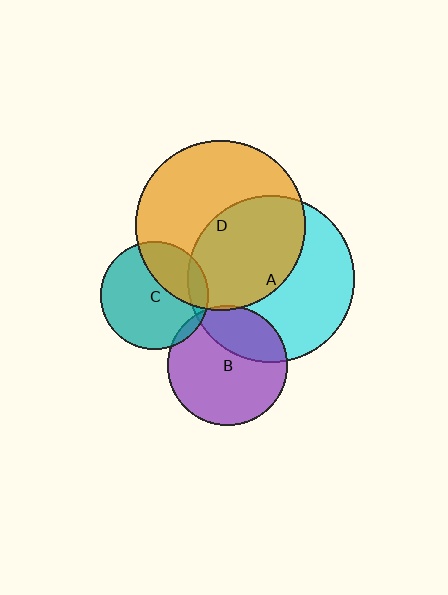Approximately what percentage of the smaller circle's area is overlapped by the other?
Approximately 45%.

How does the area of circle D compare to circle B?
Approximately 2.0 times.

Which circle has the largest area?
Circle D (orange).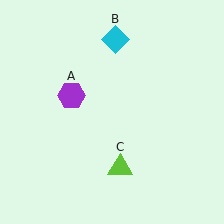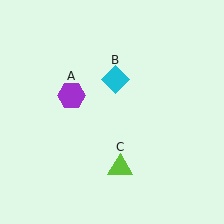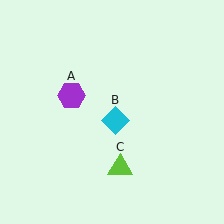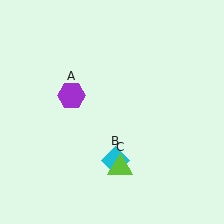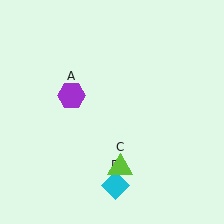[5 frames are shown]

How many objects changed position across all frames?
1 object changed position: cyan diamond (object B).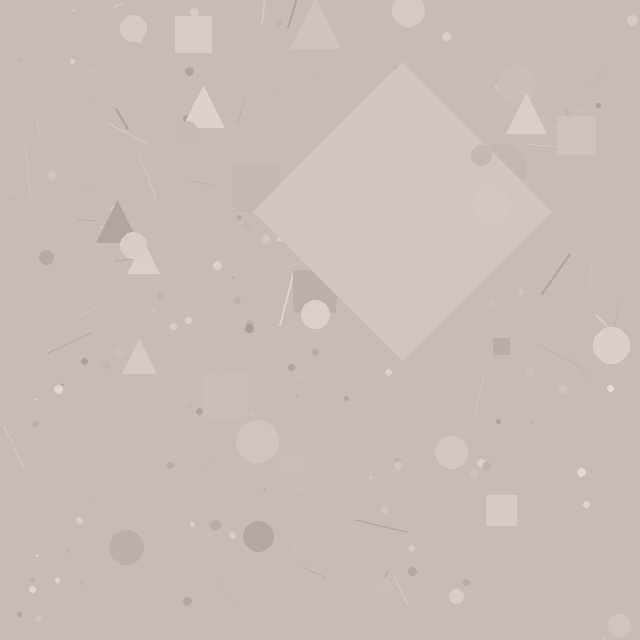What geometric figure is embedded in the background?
A diamond is embedded in the background.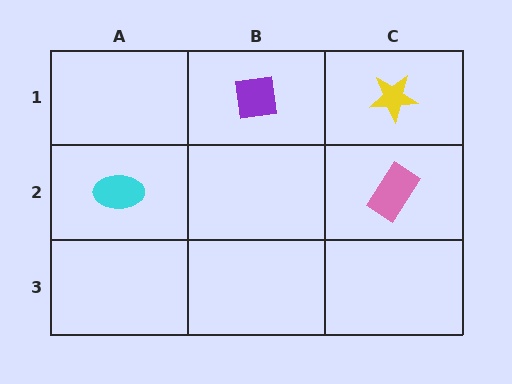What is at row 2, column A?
A cyan ellipse.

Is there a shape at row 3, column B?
No, that cell is empty.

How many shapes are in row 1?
2 shapes.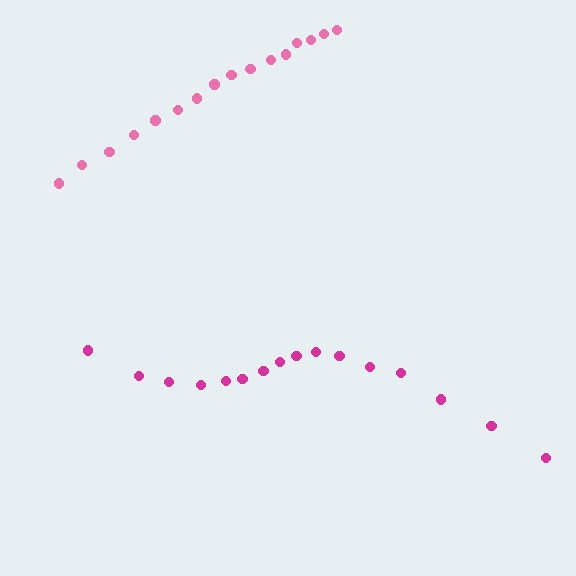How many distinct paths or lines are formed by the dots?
There are 2 distinct paths.